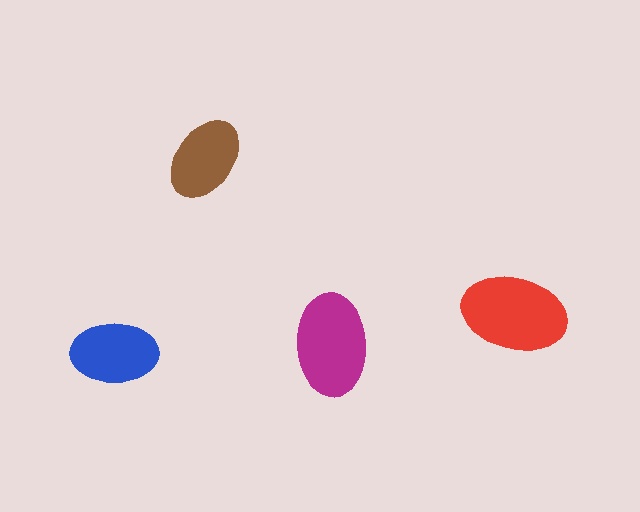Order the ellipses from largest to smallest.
the red one, the magenta one, the blue one, the brown one.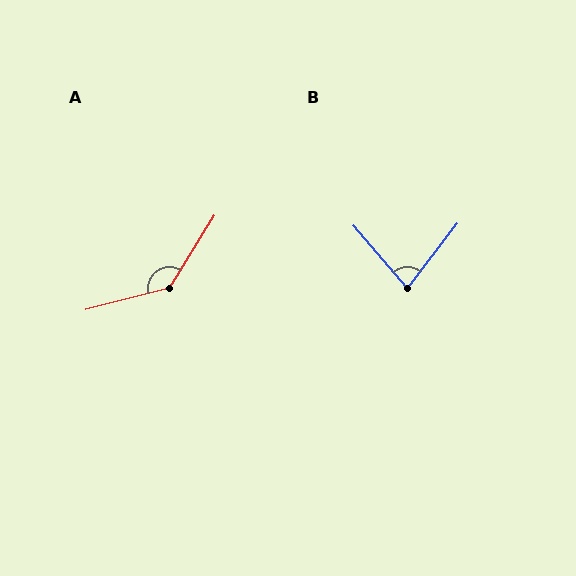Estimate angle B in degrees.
Approximately 78 degrees.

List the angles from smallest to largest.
B (78°), A (136°).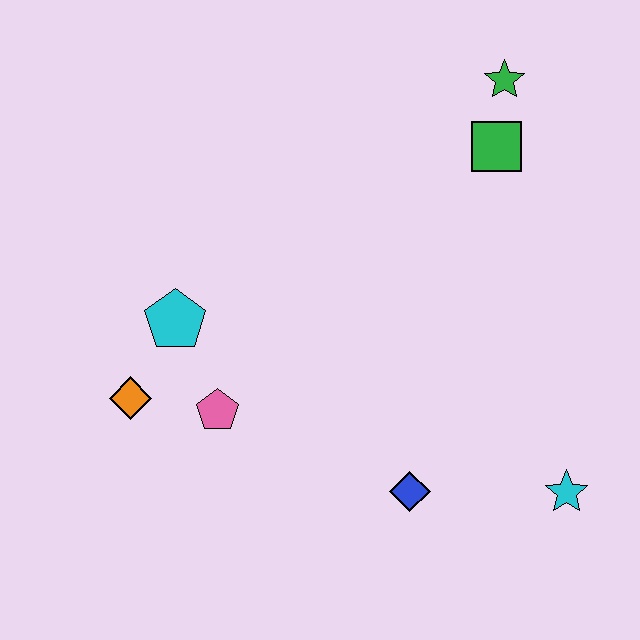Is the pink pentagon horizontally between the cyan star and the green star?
No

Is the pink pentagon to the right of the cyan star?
No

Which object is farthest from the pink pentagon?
The green star is farthest from the pink pentagon.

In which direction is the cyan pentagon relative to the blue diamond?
The cyan pentagon is to the left of the blue diamond.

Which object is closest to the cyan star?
The blue diamond is closest to the cyan star.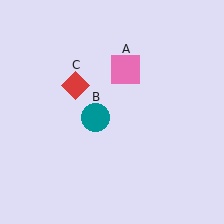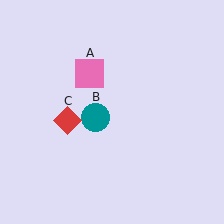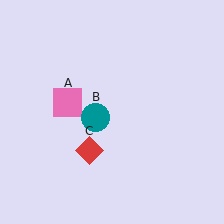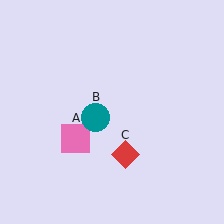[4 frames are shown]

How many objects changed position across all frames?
2 objects changed position: pink square (object A), red diamond (object C).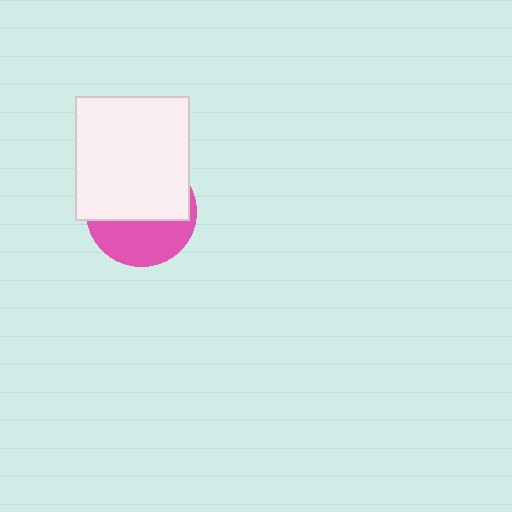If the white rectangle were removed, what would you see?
You would see the complete pink circle.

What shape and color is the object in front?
The object in front is a white rectangle.